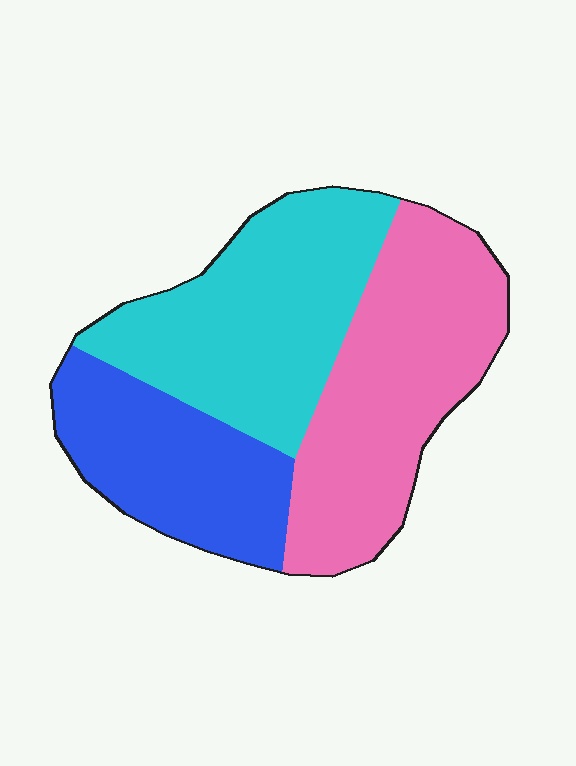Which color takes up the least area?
Blue, at roughly 25%.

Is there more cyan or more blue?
Cyan.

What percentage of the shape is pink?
Pink covers around 40% of the shape.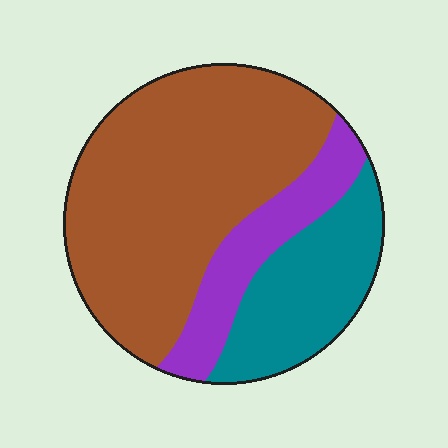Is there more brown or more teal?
Brown.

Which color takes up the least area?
Purple, at roughly 15%.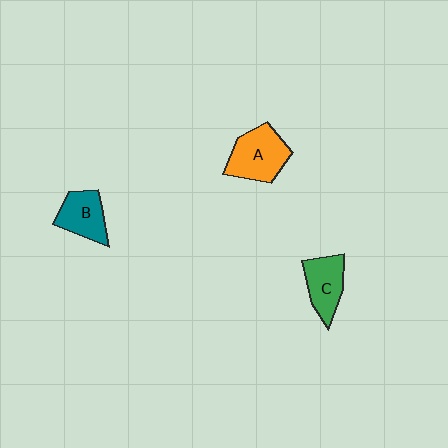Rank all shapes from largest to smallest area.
From largest to smallest: A (orange), C (green), B (teal).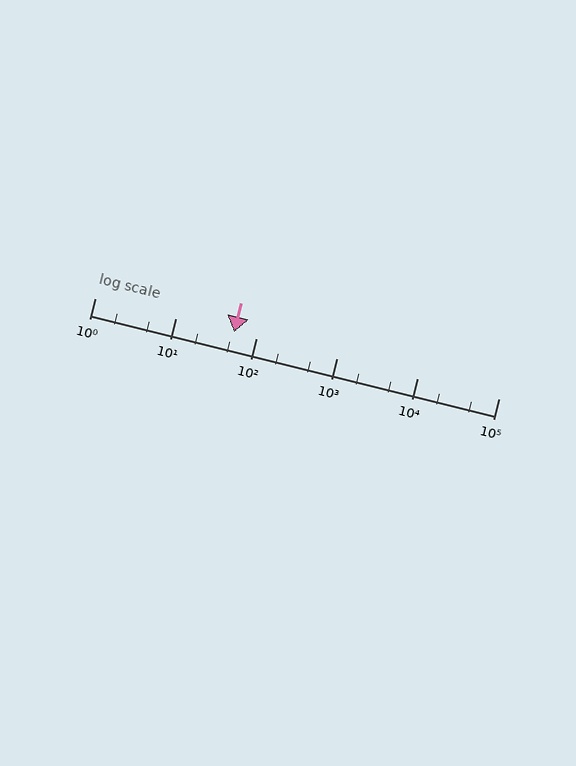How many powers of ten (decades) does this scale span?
The scale spans 5 decades, from 1 to 100000.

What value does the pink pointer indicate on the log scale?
The pointer indicates approximately 53.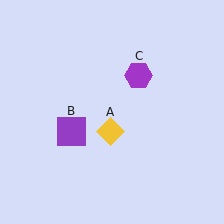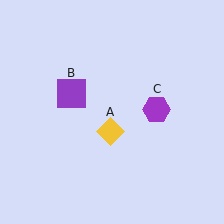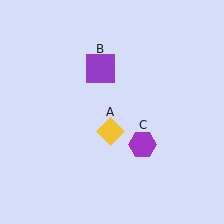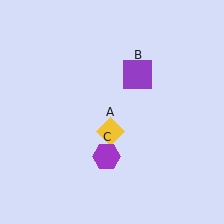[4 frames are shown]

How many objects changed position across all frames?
2 objects changed position: purple square (object B), purple hexagon (object C).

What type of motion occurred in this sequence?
The purple square (object B), purple hexagon (object C) rotated clockwise around the center of the scene.